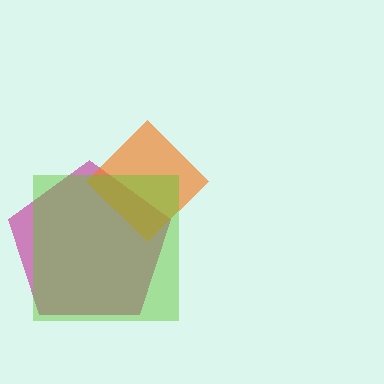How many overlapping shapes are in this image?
There are 3 overlapping shapes in the image.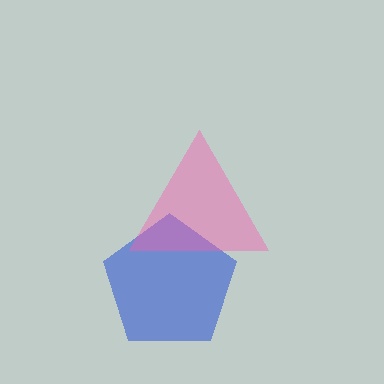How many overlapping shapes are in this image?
There are 2 overlapping shapes in the image.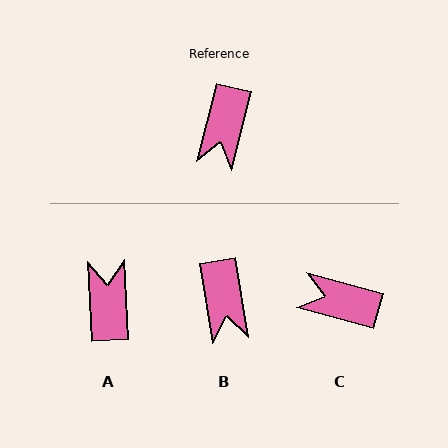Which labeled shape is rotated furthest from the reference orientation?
A, about 163 degrees away.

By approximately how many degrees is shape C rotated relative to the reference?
Approximately 91 degrees clockwise.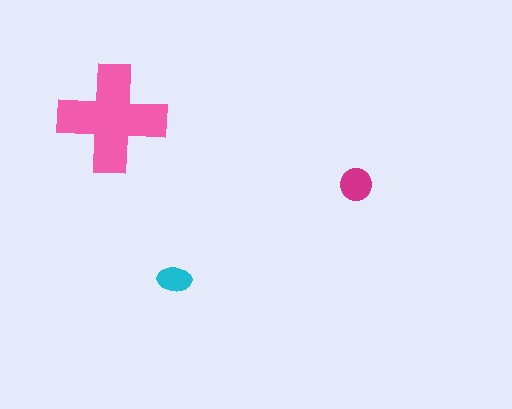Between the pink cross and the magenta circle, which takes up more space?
The pink cross.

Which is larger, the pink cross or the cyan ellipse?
The pink cross.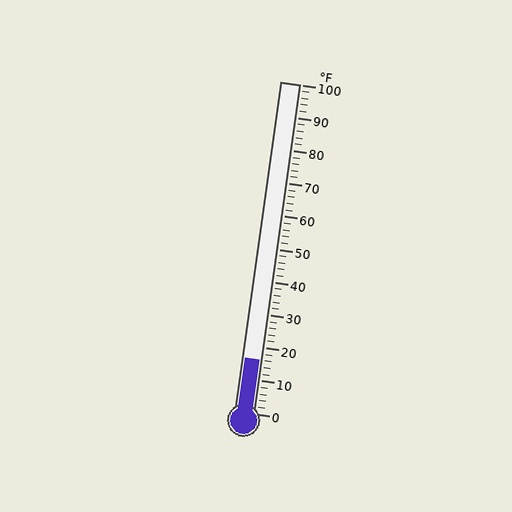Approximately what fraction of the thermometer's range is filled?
The thermometer is filled to approximately 15% of its range.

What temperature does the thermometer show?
The thermometer shows approximately 16°F.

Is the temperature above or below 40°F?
The temperature is below 40°F.